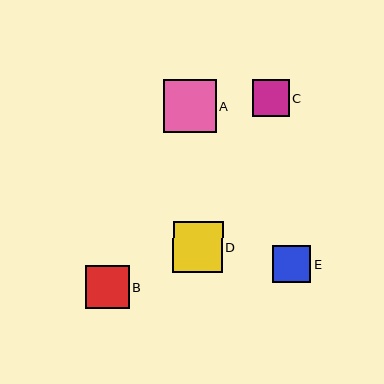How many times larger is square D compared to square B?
Square D is approximately 1.2 times the size of square B.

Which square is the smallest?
Square C is the smallest with a size of approximately 37 pixels.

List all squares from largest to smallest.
From largest to smallest: A, D, B, E, C.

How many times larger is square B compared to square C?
Square B is approximately 1.2 times the size of square C.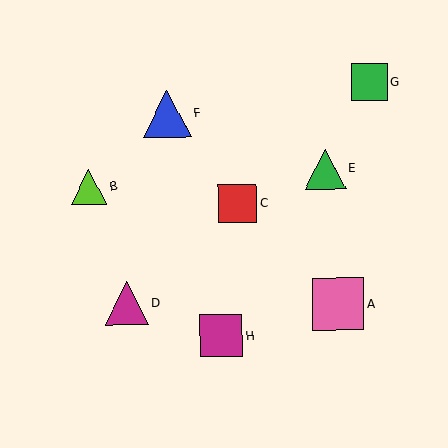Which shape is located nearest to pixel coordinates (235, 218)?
The red square (labeled C) at (238, 203) is nearest to that location.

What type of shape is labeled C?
Shape C is a red square.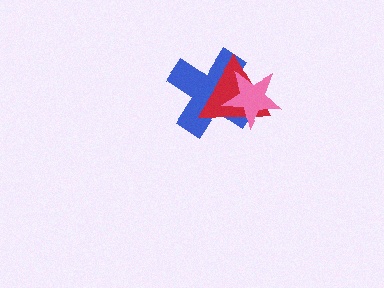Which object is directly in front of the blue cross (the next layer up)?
The red triangle is directly in front of the blue cross.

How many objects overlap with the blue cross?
2 objects overlap with the blue cross.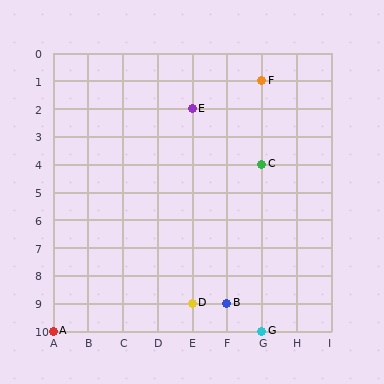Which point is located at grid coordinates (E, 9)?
Point D is at (E, 9).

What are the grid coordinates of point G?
Point G is at grid coordinates (G, 10).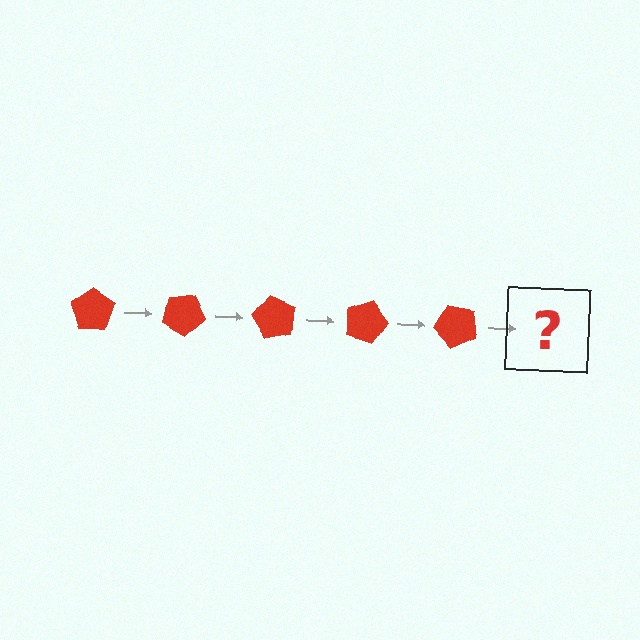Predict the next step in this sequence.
The next step is a red pentagon rotated 150 degrees.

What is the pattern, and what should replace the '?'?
The pattern is that the pentagon rotates 30 degrees each step. The '?' should be a red pentagon rotated 150 degrees.